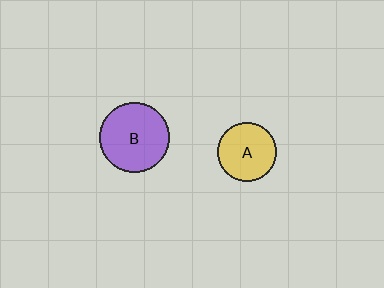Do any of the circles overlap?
No, none of the circles overlap.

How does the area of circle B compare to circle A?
Approximately 1.4 times.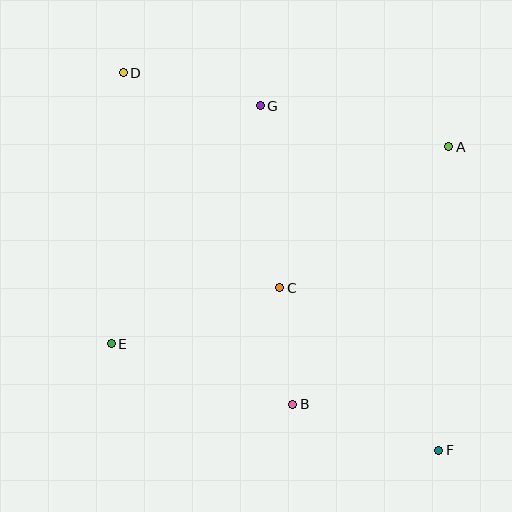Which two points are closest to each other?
Points B and C are closest to each other.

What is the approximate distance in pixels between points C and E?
The distance between C and E is approximately 178 pixels.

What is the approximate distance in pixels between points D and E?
The distance between D and E is approximately 271 pixels.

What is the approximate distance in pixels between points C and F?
The distance between C and F is approximately 227 pixels.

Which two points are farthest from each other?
Points D and F are farthest from each other.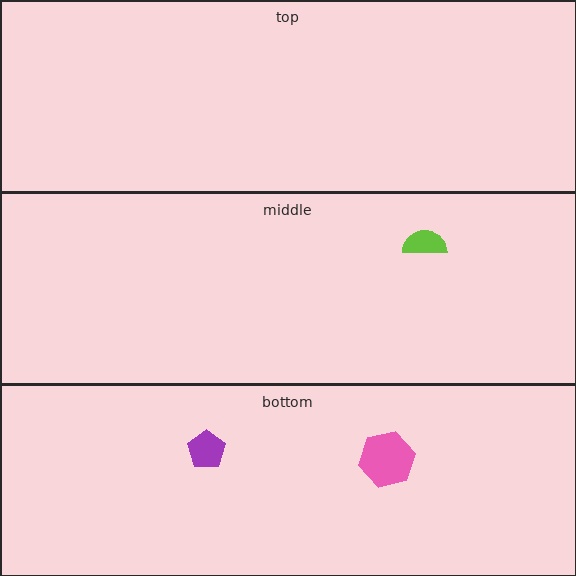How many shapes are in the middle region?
1.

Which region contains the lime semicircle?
The middle region.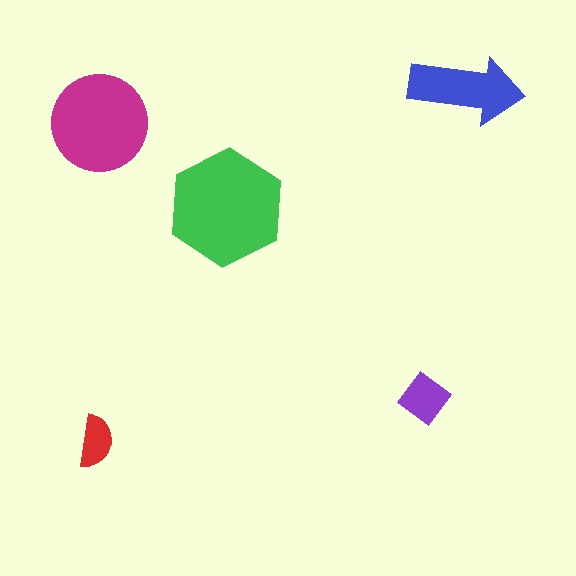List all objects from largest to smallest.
The green hexagon, the magenta circle, the blue arrow, the purple diamond, the red semicircle.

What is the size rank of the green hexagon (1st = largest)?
1st.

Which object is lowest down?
The red semicircle is bottommost.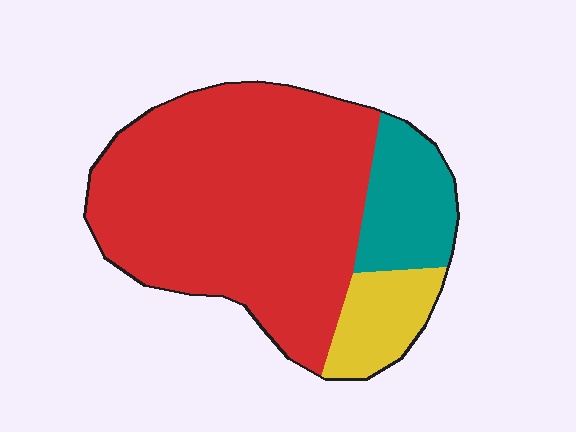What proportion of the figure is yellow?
Yellow covers around 10% of the figure.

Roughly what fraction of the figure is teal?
Teal covers 16% of the figure.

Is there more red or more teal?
Red.